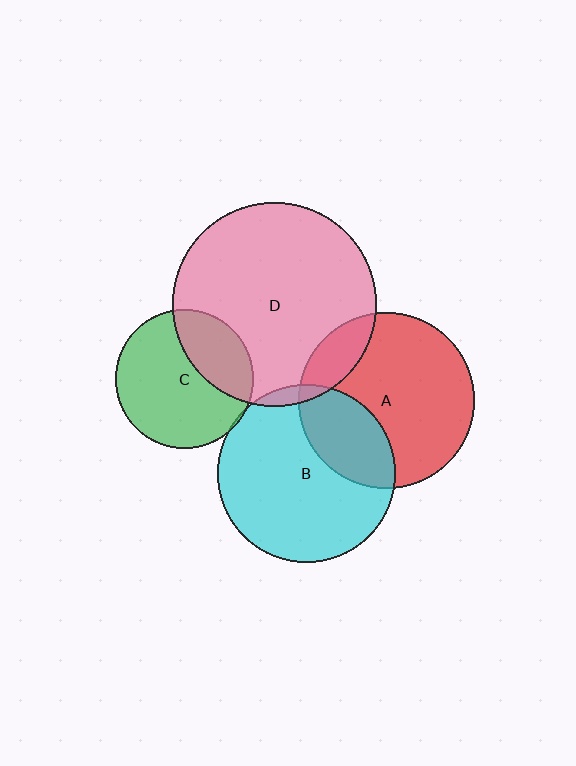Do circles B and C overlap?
Yes.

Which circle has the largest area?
Circle D (pink).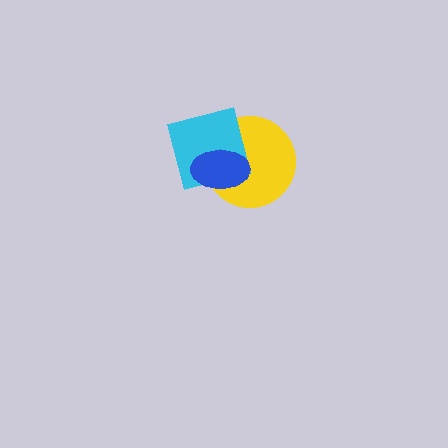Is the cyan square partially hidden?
Yes, it is partially covered by another shape.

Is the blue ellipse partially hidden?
No, no other shape covers it.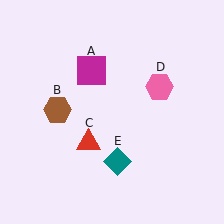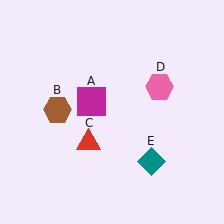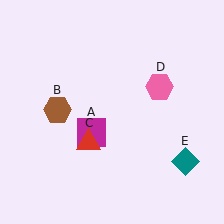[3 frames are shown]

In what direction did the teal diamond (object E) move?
The teal diamond (object E) moved right.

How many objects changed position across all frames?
2 objects changed position: magenta square (object A), teal diamond (object E).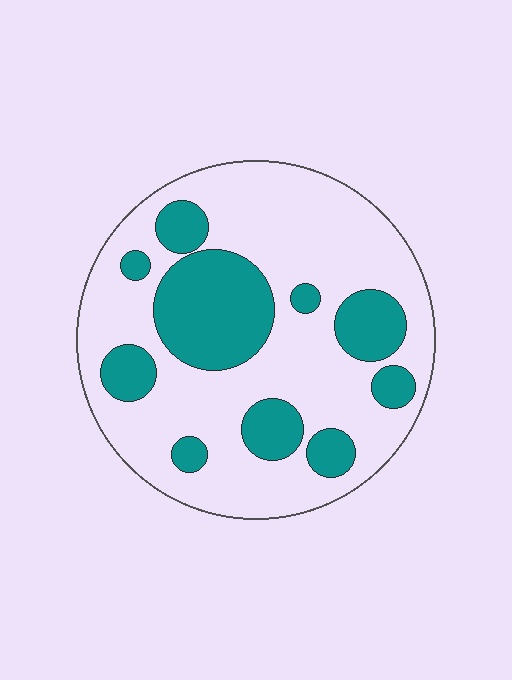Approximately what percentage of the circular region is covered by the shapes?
Approximately 30%.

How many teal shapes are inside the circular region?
10.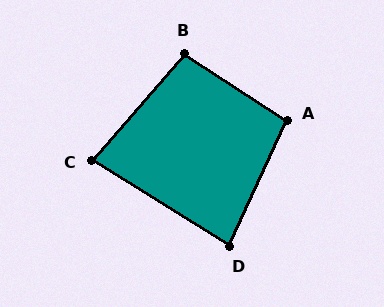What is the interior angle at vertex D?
Approximately 83 degrees (acute).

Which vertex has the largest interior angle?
A, at approximately 99 degrees.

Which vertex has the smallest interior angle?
C, at approximately 81 degrees.